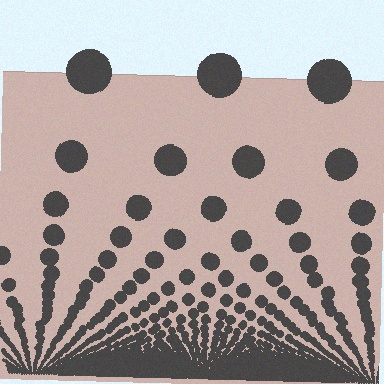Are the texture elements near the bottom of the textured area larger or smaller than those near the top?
Smaller. The gradient is inverted — elements near the bottom are smaller and denser.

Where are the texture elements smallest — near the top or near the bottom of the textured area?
Near the bottom.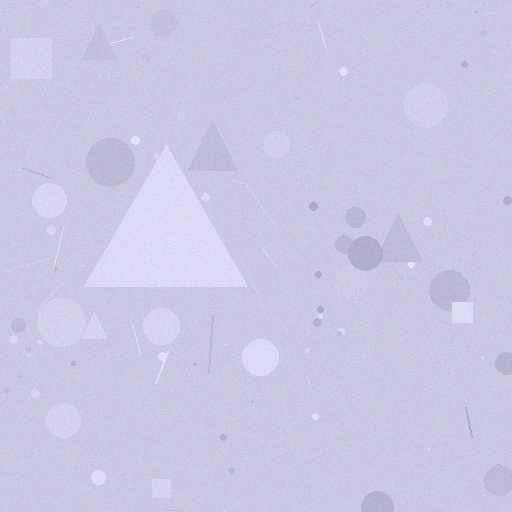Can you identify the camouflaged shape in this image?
The camouflaged shape is a triangle.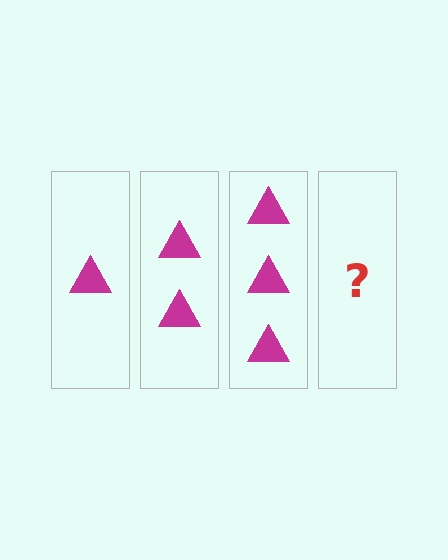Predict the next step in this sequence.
The next step is 4 triangles.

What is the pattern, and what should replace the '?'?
The pattern is that each step adds one more triangle. The '?' should be 4 triangles.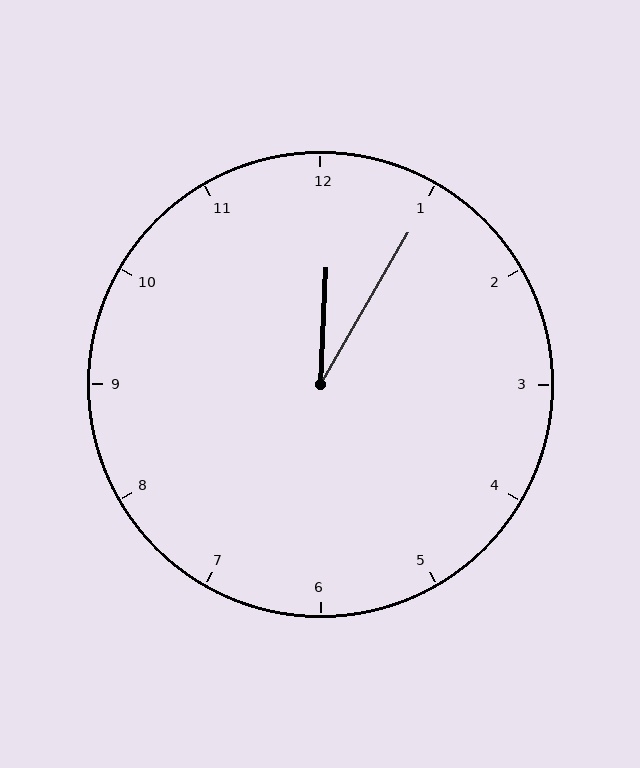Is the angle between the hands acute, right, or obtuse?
It is acute.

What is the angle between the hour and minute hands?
Approximately 28 degrees.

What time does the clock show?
12:05.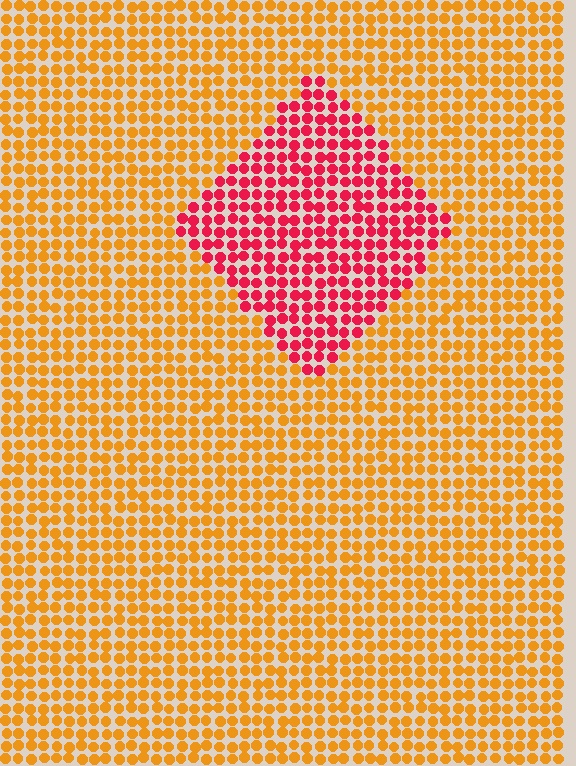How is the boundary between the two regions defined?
The boundary is defined purely by a slight shift in hue (about 50 degrees). Spacing, size, and orientation are identical on both sides.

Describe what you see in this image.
The image is filled with small orange elements in a uniform arrangement. A diamond-shaped region is visible where the elements are tinted to a slightly different hue, forming a subtle color boundary.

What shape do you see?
I see a diamond.